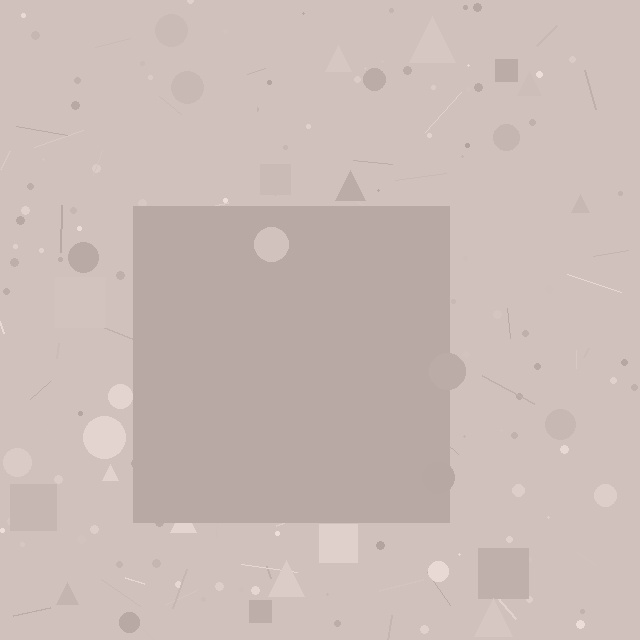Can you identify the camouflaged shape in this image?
The camouflaged shape is a square.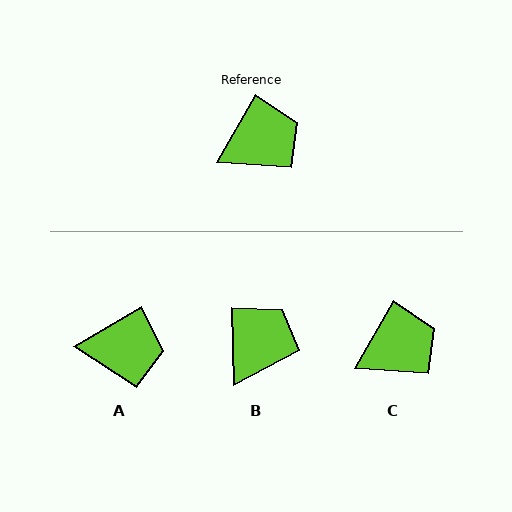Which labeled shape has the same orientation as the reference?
C.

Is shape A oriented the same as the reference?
No, it is off by about 30 degrees.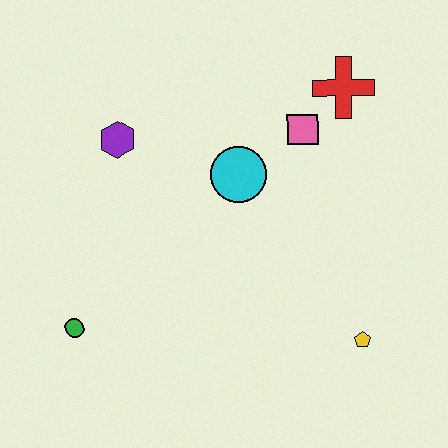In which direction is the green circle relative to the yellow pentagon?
The green circle is to the left of the yellow pentagon.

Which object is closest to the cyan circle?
The pink square is closest to the cyan circle.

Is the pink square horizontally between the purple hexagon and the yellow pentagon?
Yes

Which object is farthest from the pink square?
The green circle is farthest from the pink square.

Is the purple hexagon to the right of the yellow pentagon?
No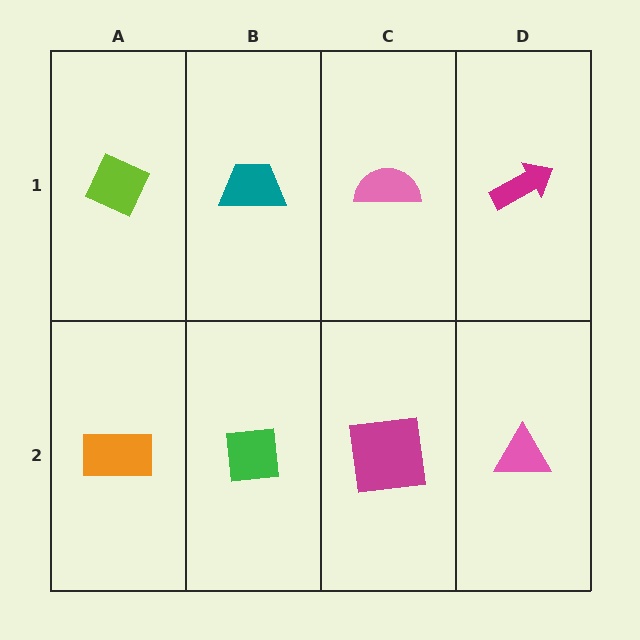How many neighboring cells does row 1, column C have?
3.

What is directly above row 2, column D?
A magenta arrow.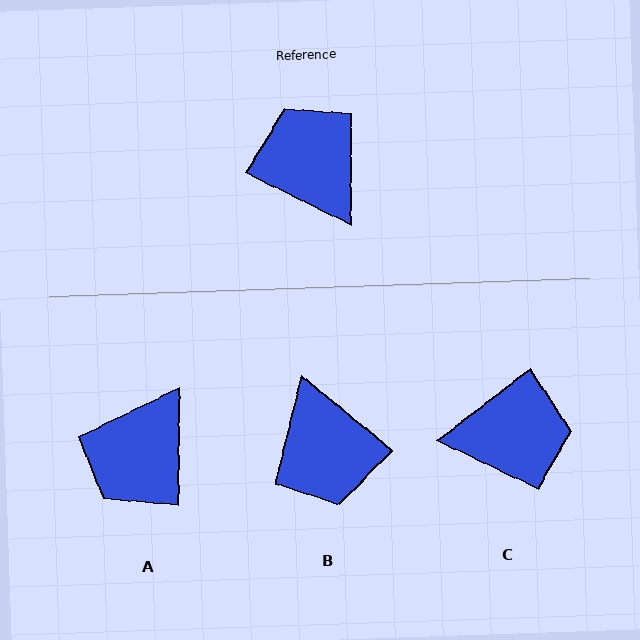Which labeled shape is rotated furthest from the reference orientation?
B, about 166 degrees away.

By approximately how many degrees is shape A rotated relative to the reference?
Approximately 116 degrees counter-clockwise.